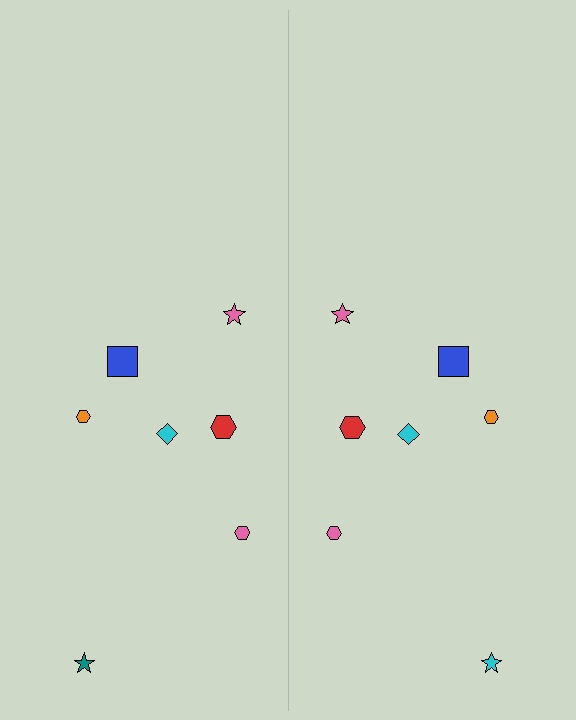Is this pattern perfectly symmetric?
No, the pattern is not perfectly symmetric. The cyan star on the right side breaks the symmetry — its mirror counterpart is teal.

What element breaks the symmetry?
The cyan star on the right side breaks the symmetry — its mirror counterpart is teal.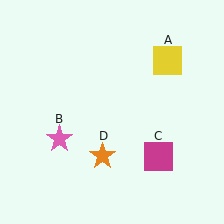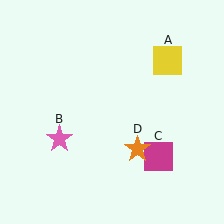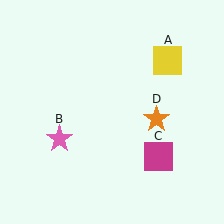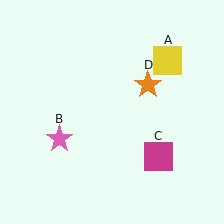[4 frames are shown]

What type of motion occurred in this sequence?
The orange star (object D) rotated counterclockwise around the center of the scene.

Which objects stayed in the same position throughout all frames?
Yellow square (object A) and pink star (object B) and magenta square (object C) remained stationary.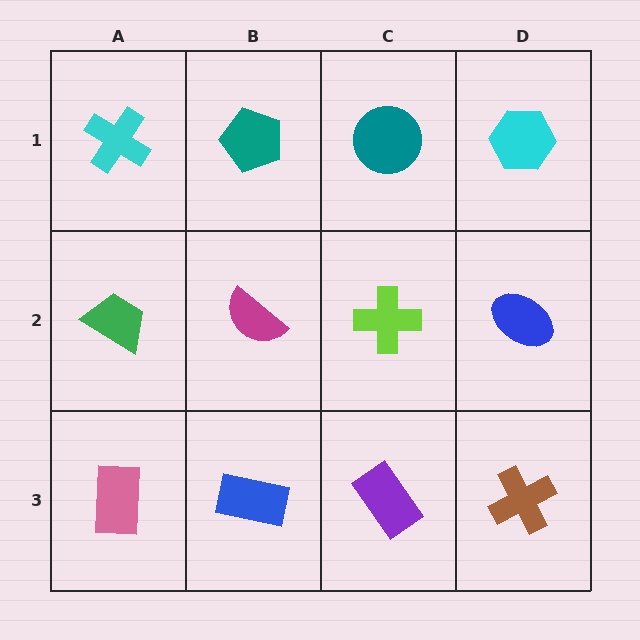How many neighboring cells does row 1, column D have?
2.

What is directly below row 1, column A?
A green trapezoid.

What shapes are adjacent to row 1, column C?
A lime cross (row 2, column C), a teal pentagon (row 1, column B), a cyan hexagon (row 1, column D).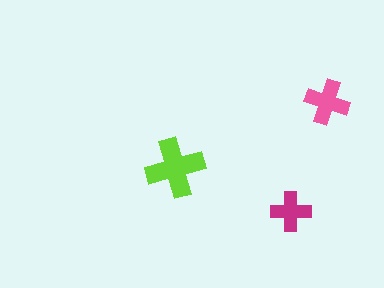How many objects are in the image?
There are 3 objects in the image.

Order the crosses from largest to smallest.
the lime one, the pink one, the magenta one.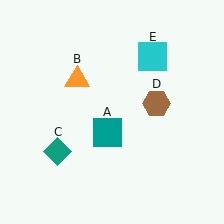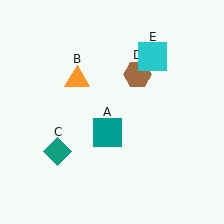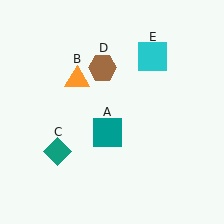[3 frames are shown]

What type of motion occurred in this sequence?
The brown hexagon (object D) rotated counterclockwise around the center of the scene.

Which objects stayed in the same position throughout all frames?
Teal square (object A) and orange triangle (object B) and teal diamond (object C) and cyan square (object E) remained stationary.